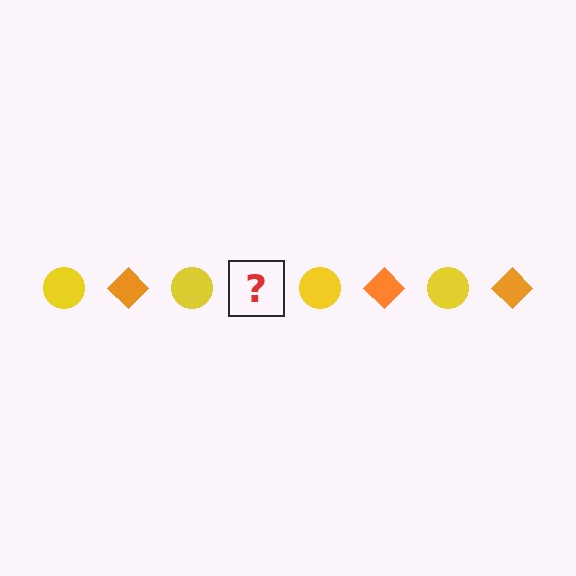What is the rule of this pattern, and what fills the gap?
The rule is that the pattern alternates between yellow circle and orange diamond. The gap should be filled with an orange diamond.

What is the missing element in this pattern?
The missing element is an orange diamond.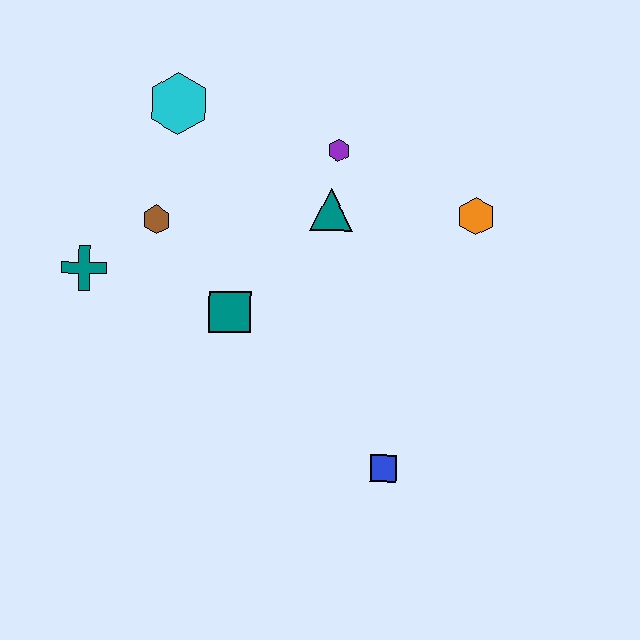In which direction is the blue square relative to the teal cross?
The blue square is to the right of the teal cross.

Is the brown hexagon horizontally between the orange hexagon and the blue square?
No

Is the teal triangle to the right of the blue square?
No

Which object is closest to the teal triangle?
The purple hexagon is closest to the teal triangle.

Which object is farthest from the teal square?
The orange hexagon is farthest from the teal square.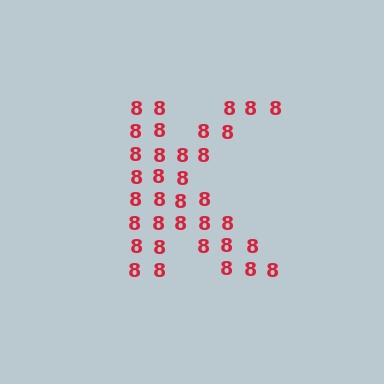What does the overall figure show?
The overall figure shows the letter K.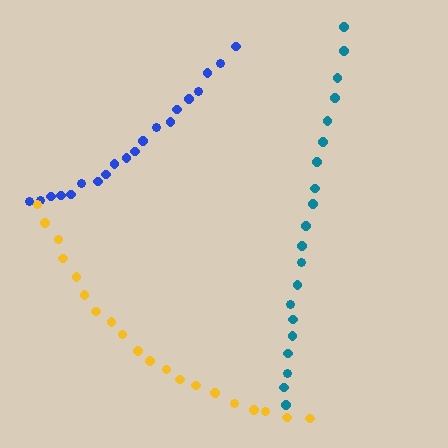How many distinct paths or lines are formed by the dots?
There are 3 distinct paths.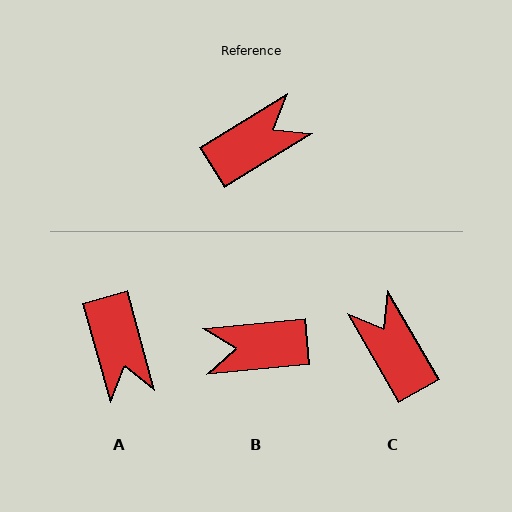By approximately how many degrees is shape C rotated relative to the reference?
Approximately 88 degrees counter-clockwise.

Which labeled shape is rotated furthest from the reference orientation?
B, about 154 degrees away.